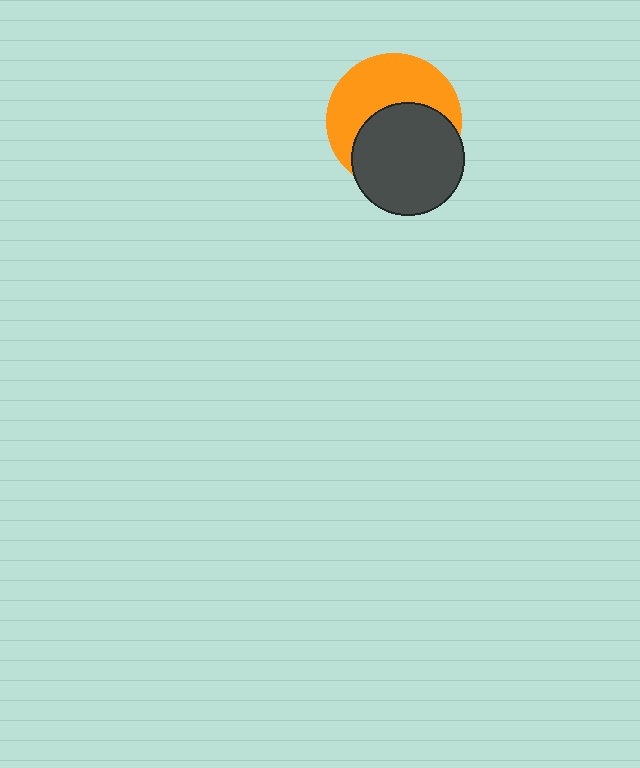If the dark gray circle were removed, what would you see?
You would see the complete orange circle.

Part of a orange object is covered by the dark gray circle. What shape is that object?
It is a circle.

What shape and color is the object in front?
The object in front is a dark gray circle.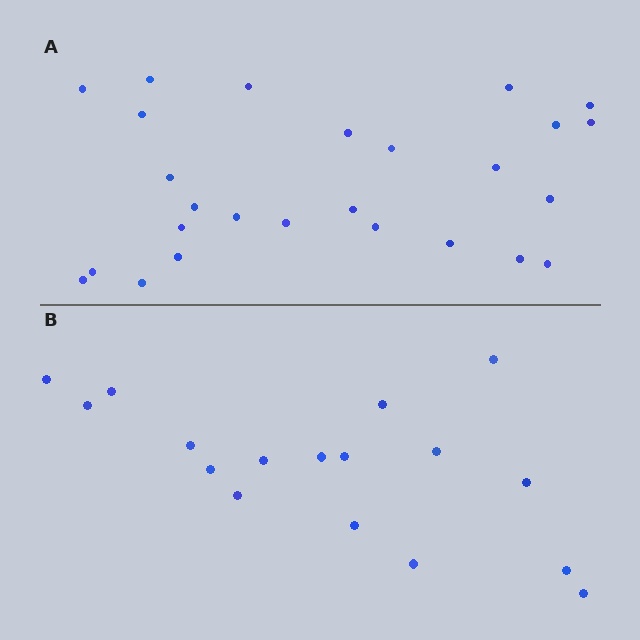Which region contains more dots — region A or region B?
Region A (the top region) has more dots.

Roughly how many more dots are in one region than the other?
Region A has roughly 8 or so more dots than region B.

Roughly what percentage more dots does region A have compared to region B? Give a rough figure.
About 55% more.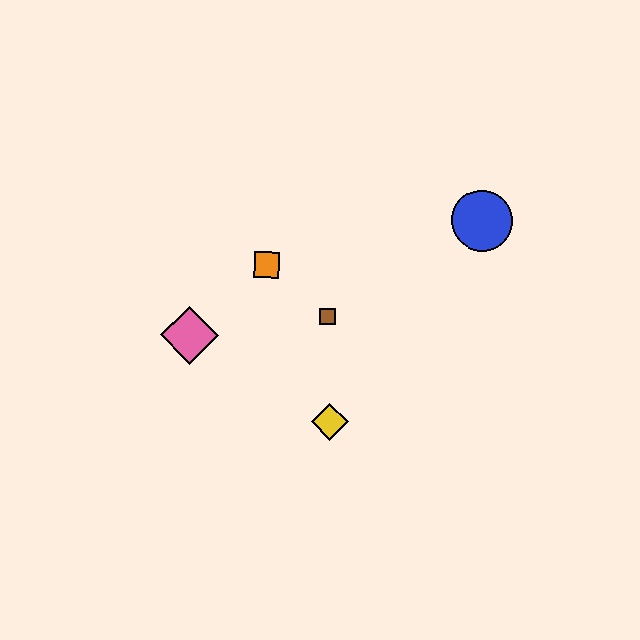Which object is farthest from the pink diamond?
The blue circle is farthest from the pink diamond.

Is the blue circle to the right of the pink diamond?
Yes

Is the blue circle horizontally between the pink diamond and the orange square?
No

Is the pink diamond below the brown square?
Yes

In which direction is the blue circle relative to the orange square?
The blue circle is to the right of the orange square.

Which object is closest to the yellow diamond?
The brown square is closest to the yellow diamond.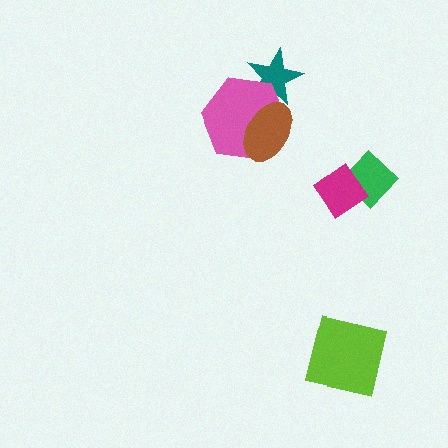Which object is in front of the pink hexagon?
The brown ellipse is in front of the pink hexagon.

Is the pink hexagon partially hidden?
Yes, it is partially covered by another shape.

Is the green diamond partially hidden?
Yes, it is partially covered by another shape.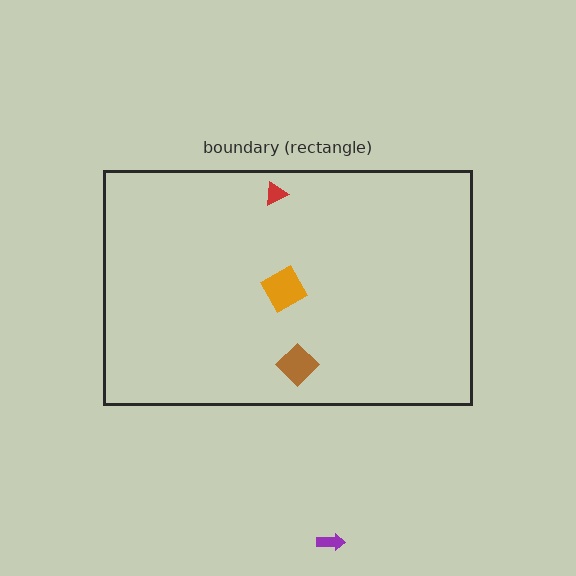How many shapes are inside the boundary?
3 inside, 1 outside.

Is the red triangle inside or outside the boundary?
Inside.